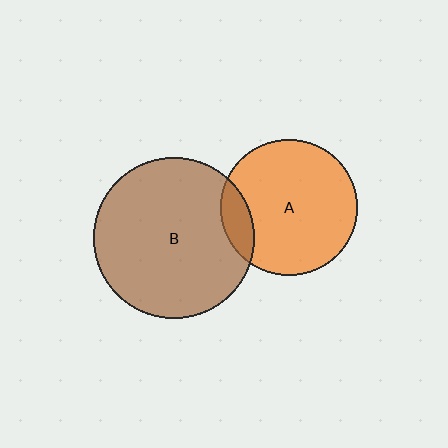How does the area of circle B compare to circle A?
Approximately 1.4 times.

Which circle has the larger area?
Circle B (brown).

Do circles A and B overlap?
Yes.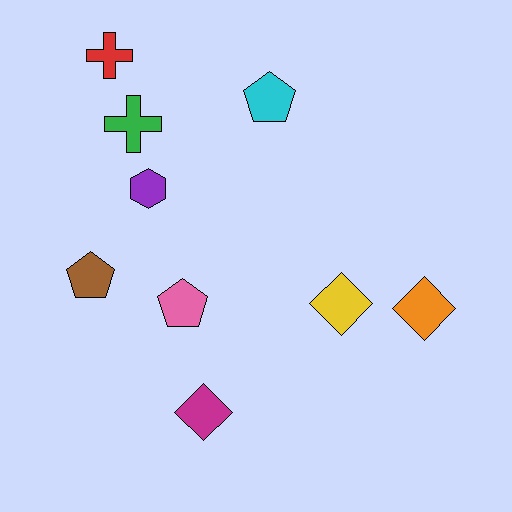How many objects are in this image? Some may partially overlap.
There are 9 objects.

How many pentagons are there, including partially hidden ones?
There are 3 pentagons.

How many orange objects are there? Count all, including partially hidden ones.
There is 1 orange object.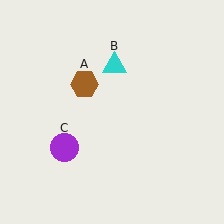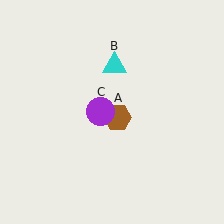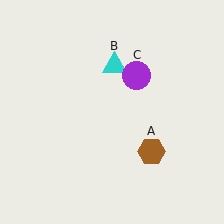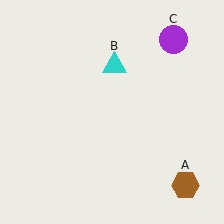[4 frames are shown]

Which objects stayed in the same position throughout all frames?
Cyan triangle (object B) remained stationary.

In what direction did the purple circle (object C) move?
The purple circle (object C) moved up and to the right.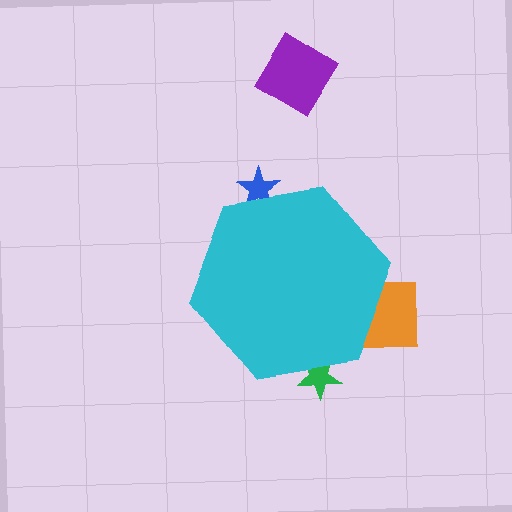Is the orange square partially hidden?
Yes, the orange square is partially hidden behind the cyan hexagon.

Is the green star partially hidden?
Yes, the green star is partially hidden behind the cyan hexagon.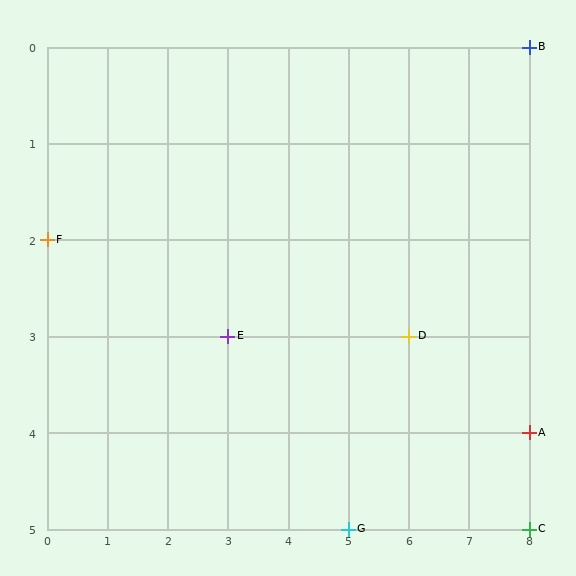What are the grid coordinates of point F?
Point F is at grid coordinates (0, 2).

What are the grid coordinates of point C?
Point C is at grid coordinates (8, 5).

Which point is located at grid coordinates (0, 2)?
Point F is at (0, 2).